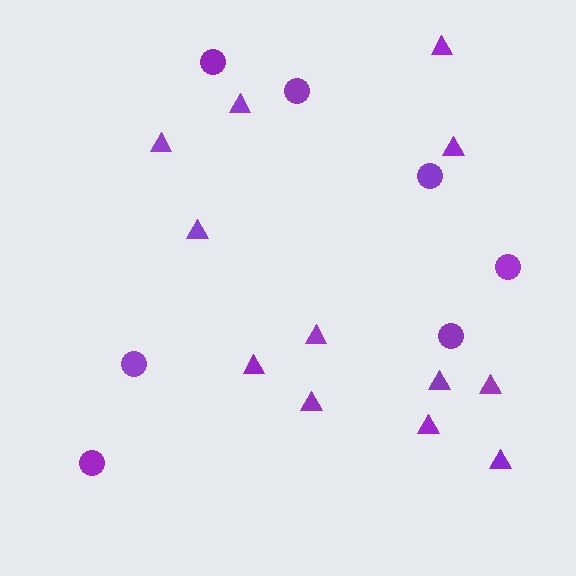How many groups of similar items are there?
There are 2 groups: one group of circles (7) and one group of triangles (12).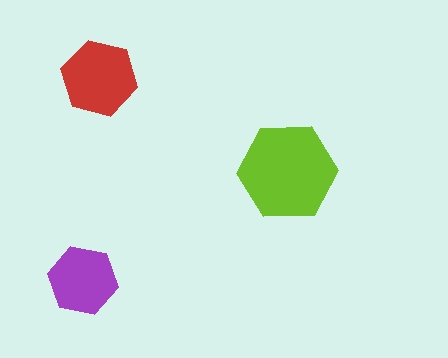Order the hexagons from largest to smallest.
the lime one, the red one, the purple one.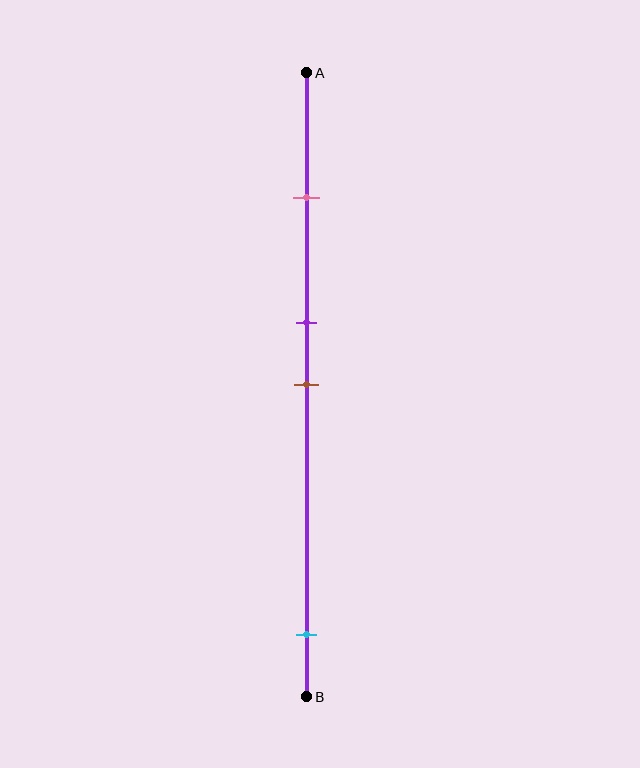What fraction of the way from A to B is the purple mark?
The purple mark is approximately 40% (0.4) of the way from A to B.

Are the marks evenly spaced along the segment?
No, the marks are not evenly spaced.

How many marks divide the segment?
There are 4 marks dividing the segment.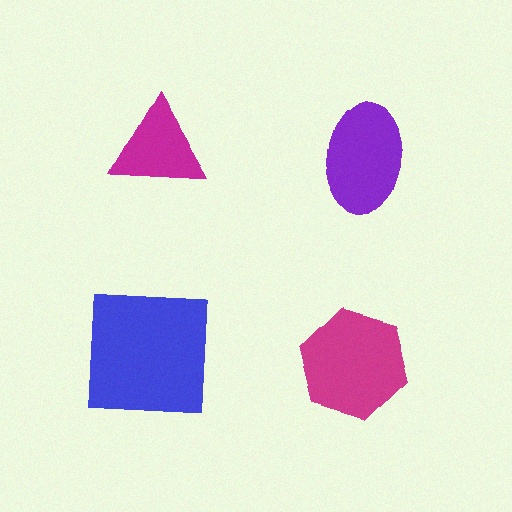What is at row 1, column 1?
A magenta triangle.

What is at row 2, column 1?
A blue square.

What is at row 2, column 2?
A magenta hexagon.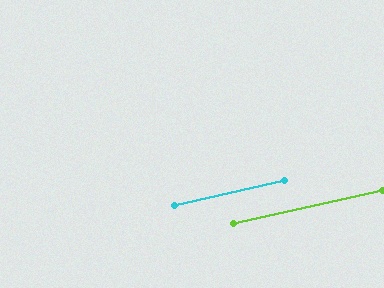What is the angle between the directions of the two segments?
Approximately 0 degrees.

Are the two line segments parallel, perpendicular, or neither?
Parallel — their directions differ by only 0.3°.